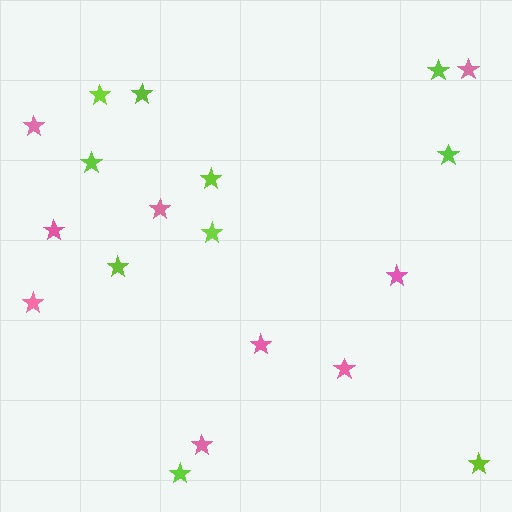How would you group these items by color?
There are 2 groups: one group of pink stars (9) and one group of lime stars (10).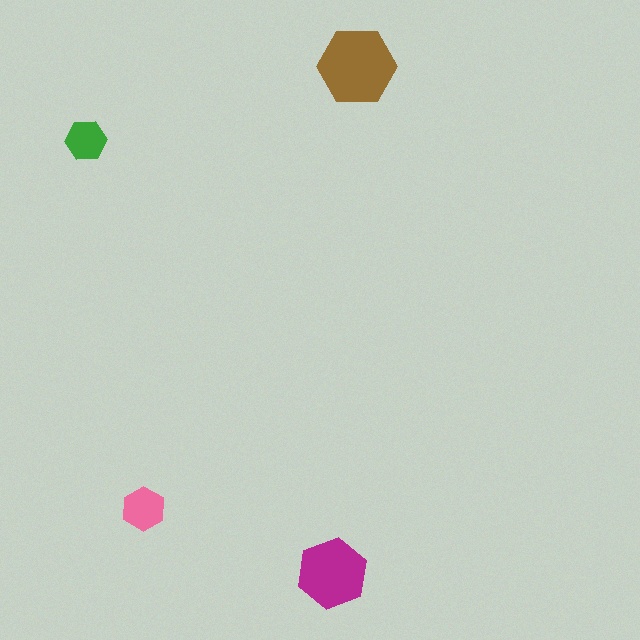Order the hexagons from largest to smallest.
the brown one, the magenta one, the pink one, the green one.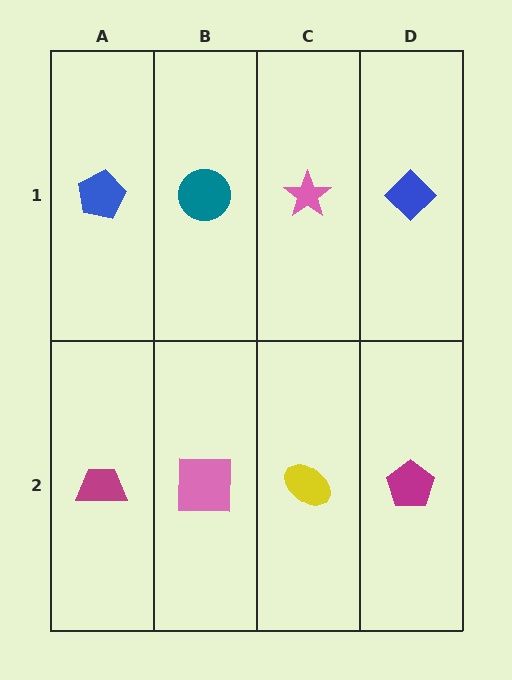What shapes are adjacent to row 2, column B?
A teal circle (row 1, column B), a magenta trapezoid (row 2, column A), a yellow ellipse (row 2, column C).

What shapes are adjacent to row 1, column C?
A yellow ellipse (row 2, column C), a teal circle (row 1, column B), a blue diamond (row 1, column D).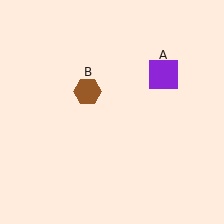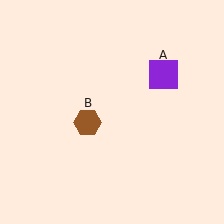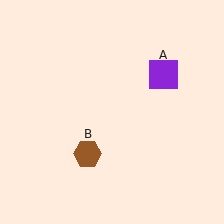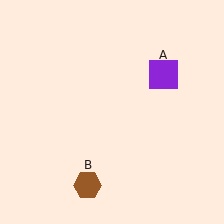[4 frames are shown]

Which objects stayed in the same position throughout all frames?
Purple square (object A) remained stationary.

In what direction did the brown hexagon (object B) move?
The brown hexagon (object B) moved down.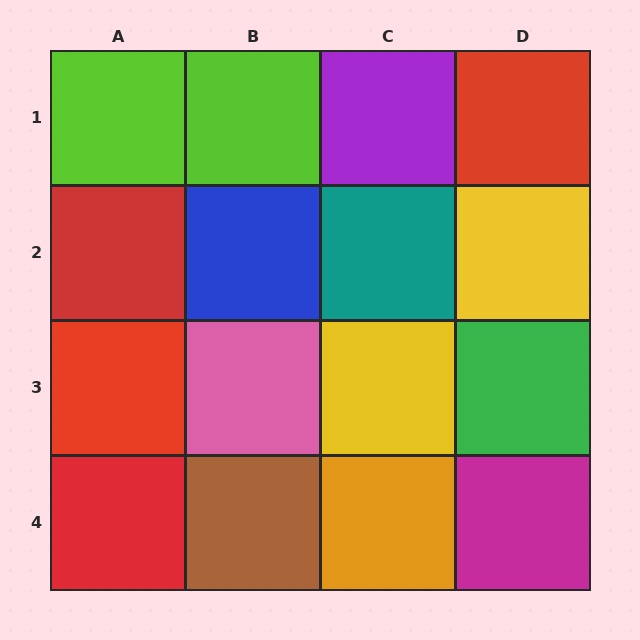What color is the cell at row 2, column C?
Teal.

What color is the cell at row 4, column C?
Orange.